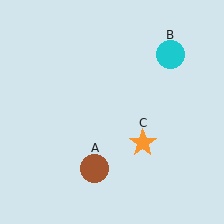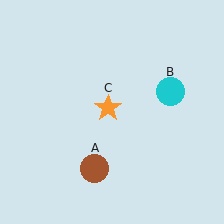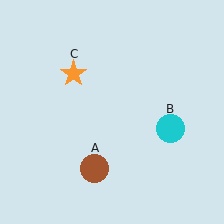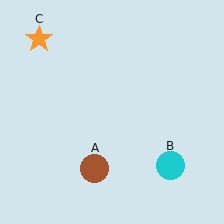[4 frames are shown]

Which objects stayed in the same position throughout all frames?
Brown circle (object A) remained stationary.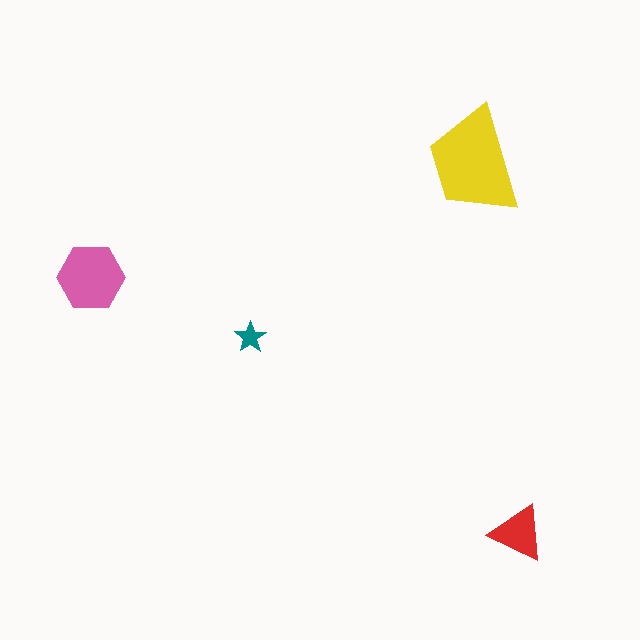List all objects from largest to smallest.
The yellow trapezoid, the pink hexagon, the red triangle, the teal star.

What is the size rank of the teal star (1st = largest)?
4th.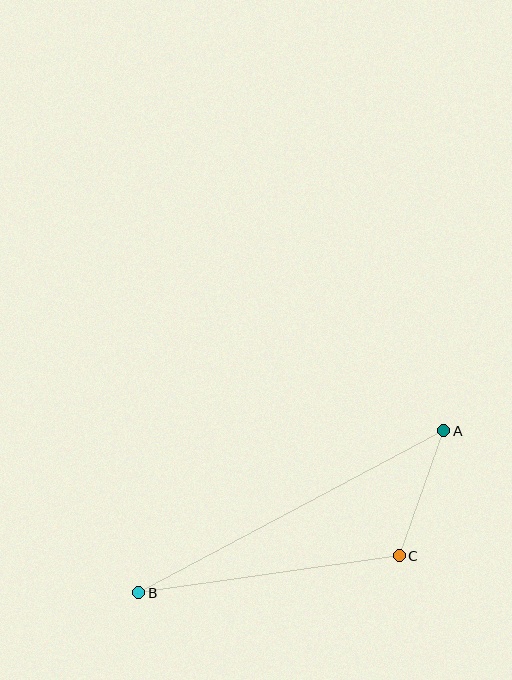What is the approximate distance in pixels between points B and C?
The distance between B and C is approximately 263 pixels.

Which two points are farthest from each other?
Points A and B are farthest from each other.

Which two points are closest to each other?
Points A and C are closest to each other.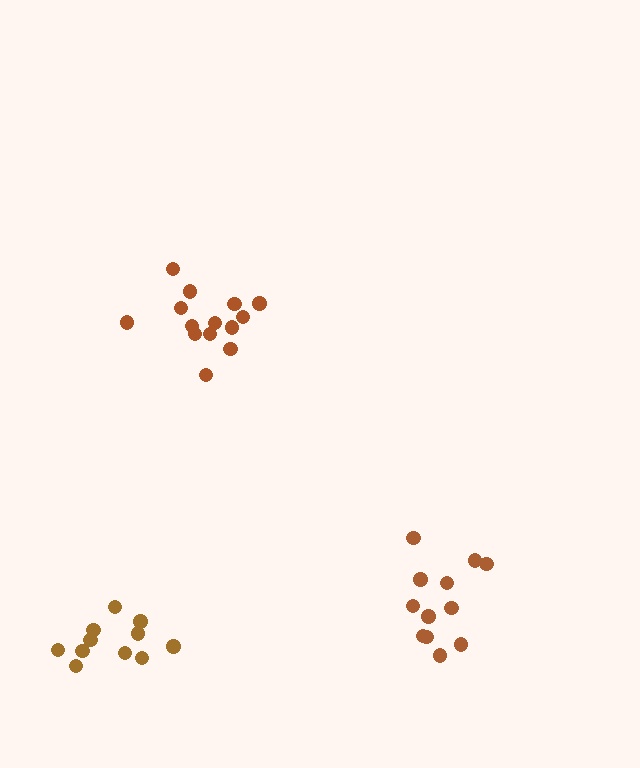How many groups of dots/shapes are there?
There are 3 groups.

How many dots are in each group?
Group 1: 11 dots, Group 2: 12 dots, Group 3: 14 dots (37 total).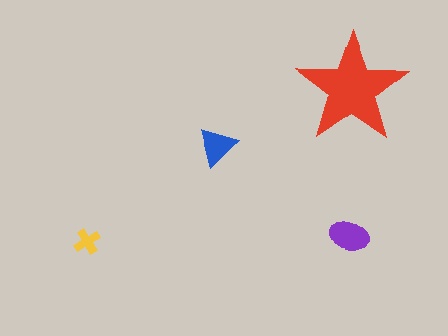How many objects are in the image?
There are 4 objects in the image.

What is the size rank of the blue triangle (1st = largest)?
3rd.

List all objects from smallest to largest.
The yellow cross, the blue triangle, the purple ellipse, the red star.